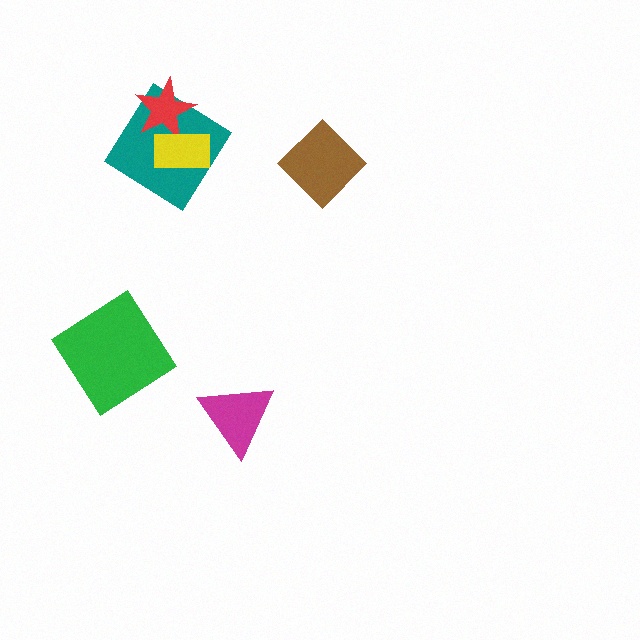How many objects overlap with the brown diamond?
0 objects overlap with the brown diamond.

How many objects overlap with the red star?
2 objects overlap with the red star.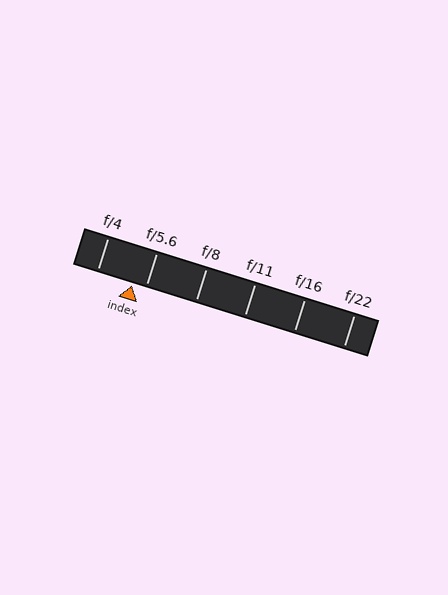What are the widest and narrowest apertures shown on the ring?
The widest aperture shown is f/4 and the narrowest is f/22.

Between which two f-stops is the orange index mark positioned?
The index mark is between f/4 and f/5.6.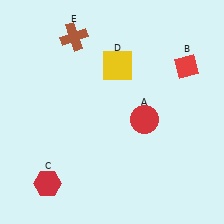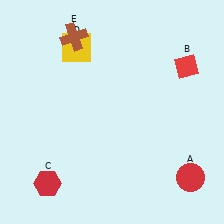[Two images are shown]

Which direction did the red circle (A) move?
The red circle (A) moved down.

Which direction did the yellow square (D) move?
The yellow square (D) moved left.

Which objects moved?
The objects that moved are: the red circle (A), the yellow square (D).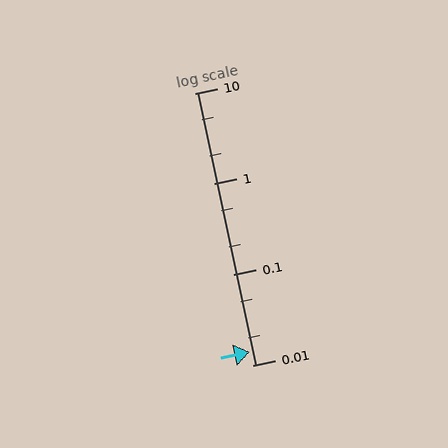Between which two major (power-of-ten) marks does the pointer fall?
The pointer is between 0.01 and 0.1.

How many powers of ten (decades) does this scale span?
The scale spans 3 decades, from 0.01 to 10.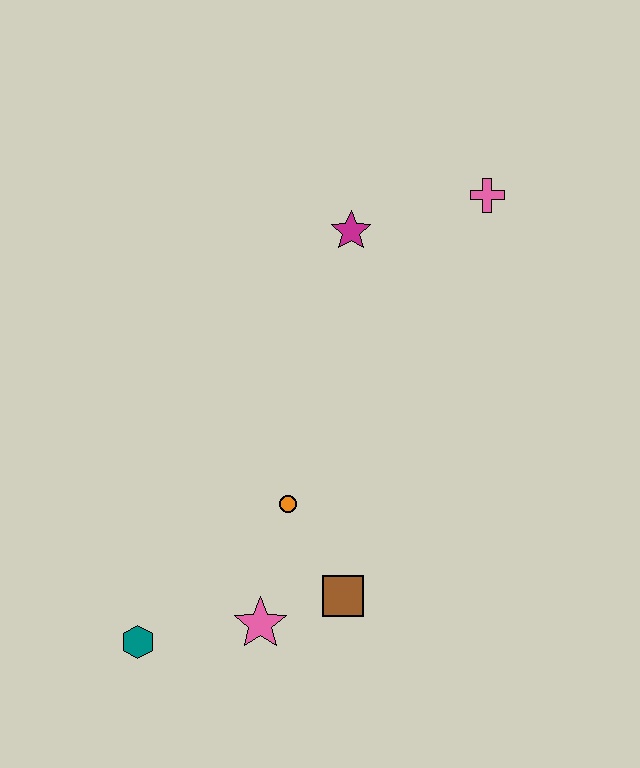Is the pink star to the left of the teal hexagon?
No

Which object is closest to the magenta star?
The pink cross is closest to the magenta star.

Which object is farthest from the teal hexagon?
The pink cross is farthest from the teal hexagon.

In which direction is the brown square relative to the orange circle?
The brown square is below the orange circle.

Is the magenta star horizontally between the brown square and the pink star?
No